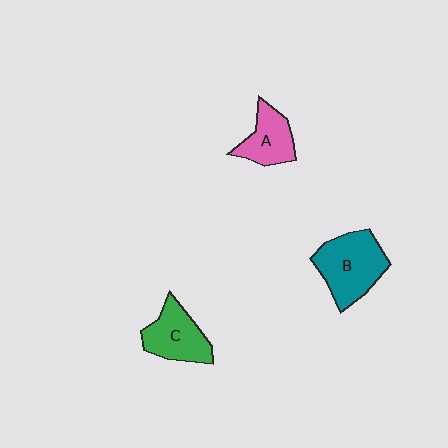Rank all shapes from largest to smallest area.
From largest to smallest: B (teal), C (green), A (pink).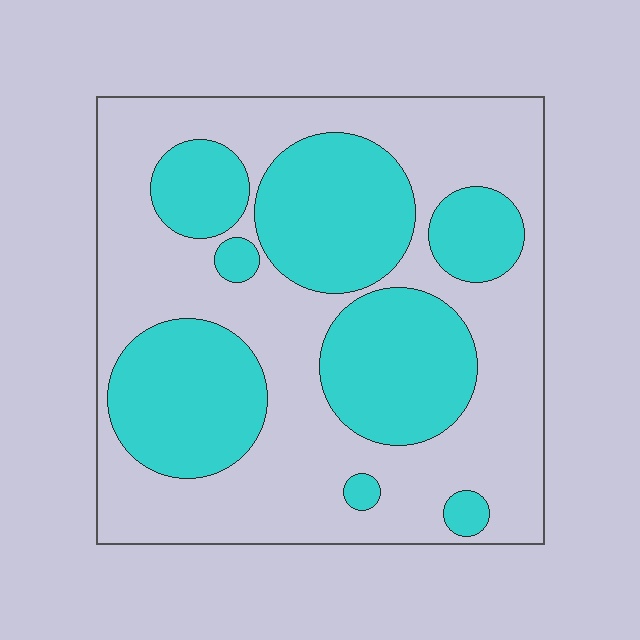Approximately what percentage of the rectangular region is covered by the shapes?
Approximately 40%.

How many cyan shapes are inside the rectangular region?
8.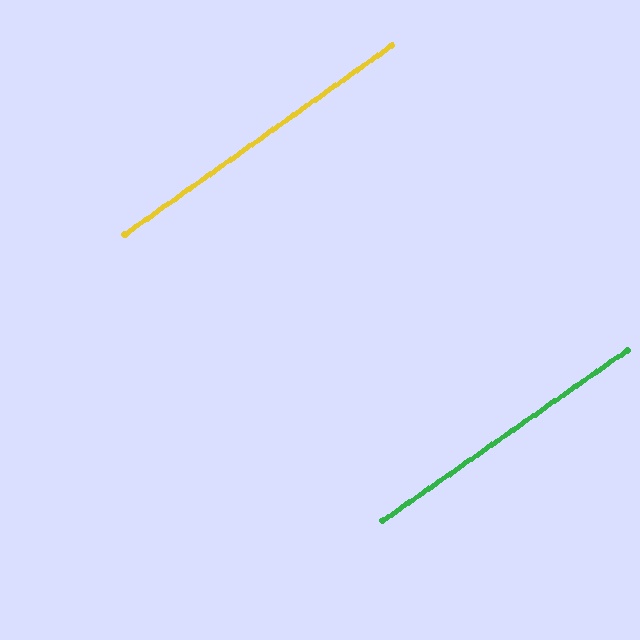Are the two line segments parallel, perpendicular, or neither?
Parallel — their directions differ by only 0.4°.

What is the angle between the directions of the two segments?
Approximately 0 degrees.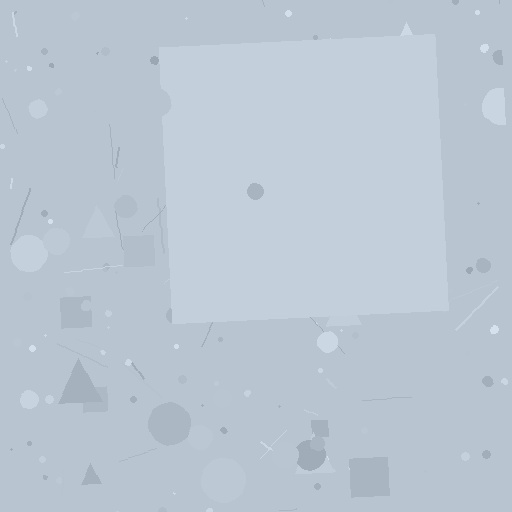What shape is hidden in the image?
A square is hidden in the image.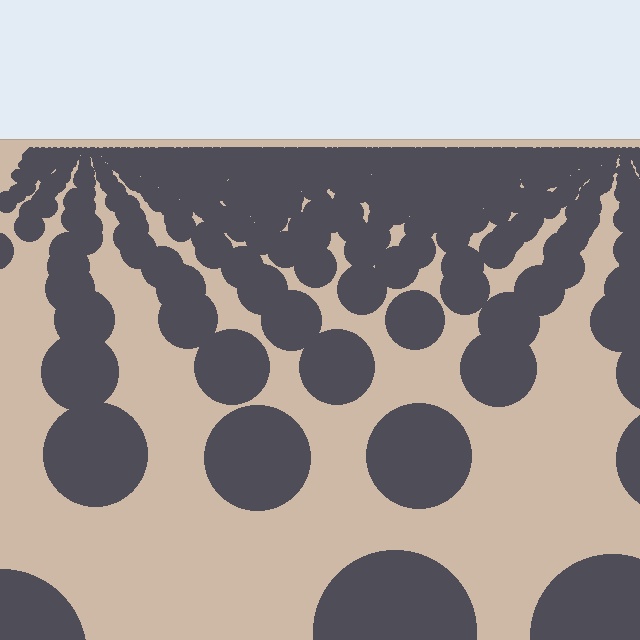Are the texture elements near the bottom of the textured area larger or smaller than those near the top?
Larger. Near the bottom, elements are closer to the viewer and appear at a bigger on-screen size.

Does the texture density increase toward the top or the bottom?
Density increases toward the top.